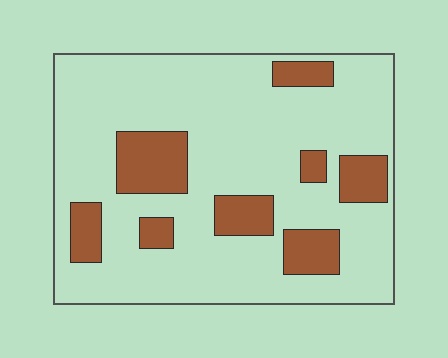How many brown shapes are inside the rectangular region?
8.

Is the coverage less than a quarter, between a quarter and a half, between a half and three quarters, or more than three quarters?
Less than a quarter.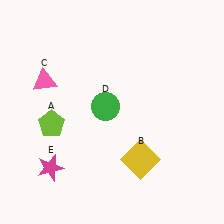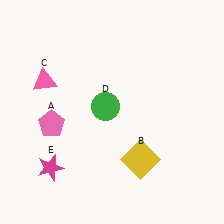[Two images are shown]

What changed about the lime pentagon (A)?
In Image 1, A is lime. In Image 2, it changed to pink.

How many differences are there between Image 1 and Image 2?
There is 1 difference between the two images.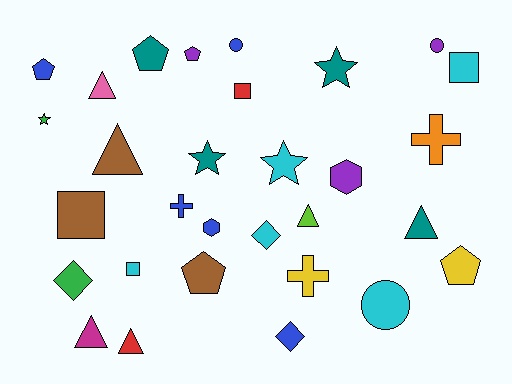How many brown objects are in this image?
There are 3 brown objects.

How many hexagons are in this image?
There are 2 hexagons.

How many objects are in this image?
There are 30 objects.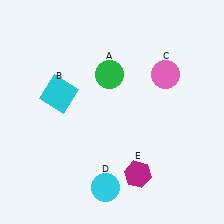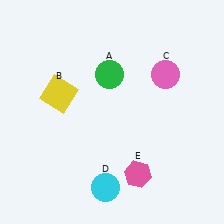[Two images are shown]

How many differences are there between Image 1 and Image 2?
There are 2 differences between the two images.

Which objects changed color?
B changed from cyan to yellow. E changed from magenta to pink.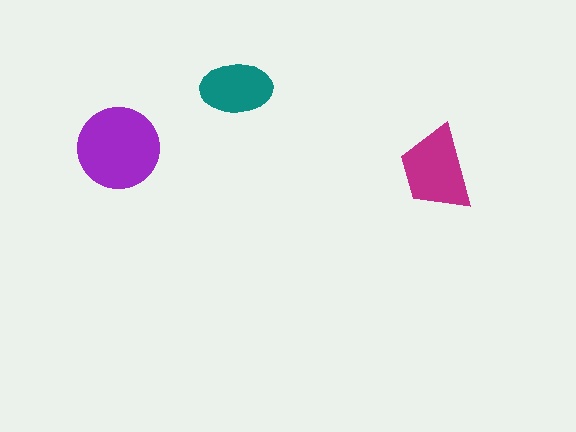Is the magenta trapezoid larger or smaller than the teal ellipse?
Larger.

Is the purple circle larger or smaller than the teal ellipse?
Larger.